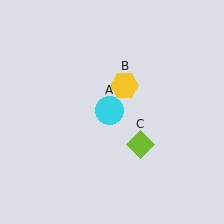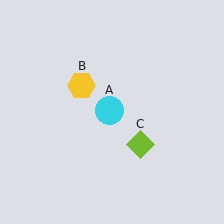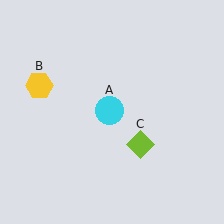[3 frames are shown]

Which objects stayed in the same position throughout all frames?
Cyan circle (object A) and lime diamond (object C) remained stationary.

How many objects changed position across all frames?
1 object changed position: yellow hexagon (object B).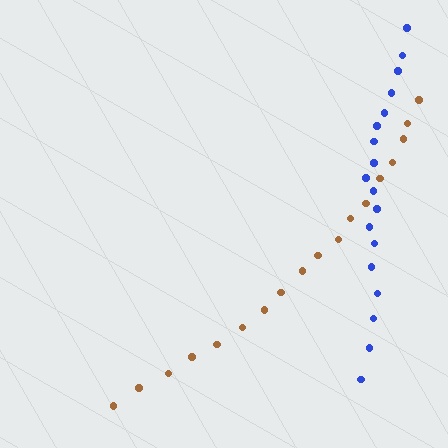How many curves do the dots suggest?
There are 2 distinct paths.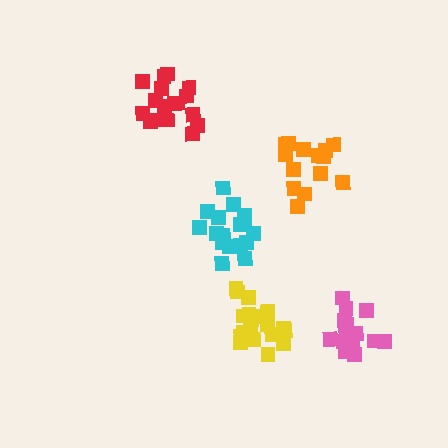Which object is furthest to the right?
The pink cluster is rightmost.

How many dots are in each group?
Group 1: 19 dots, Group 2: 14 dots, Group 3: 20 dots, Group 4: 17 dots, Group 5: 14 dots (84 total).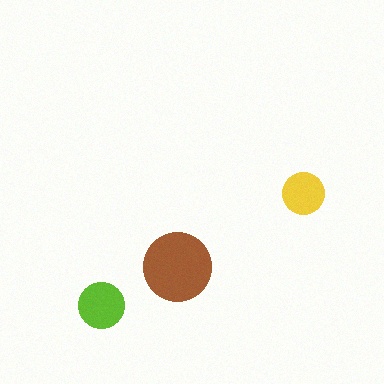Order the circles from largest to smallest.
the brown one, the lime one, the yellow one.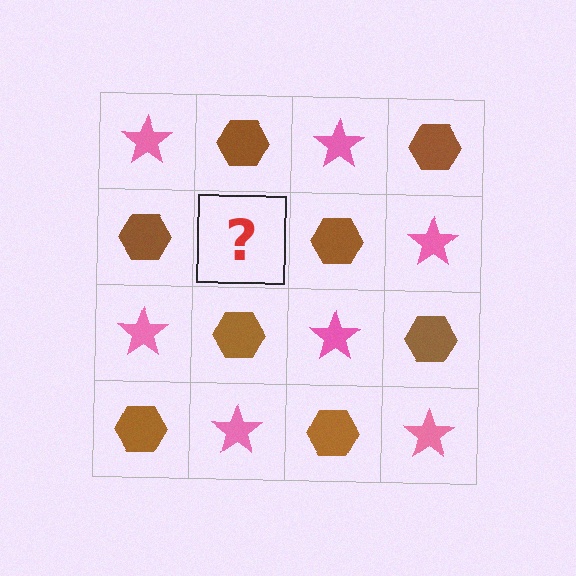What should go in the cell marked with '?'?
The missing cell should contain a pink star.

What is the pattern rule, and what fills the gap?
The rule is that it alternates pink star and brown hexagon in a checkerboard pattern. The gap should be filled with a pink star.